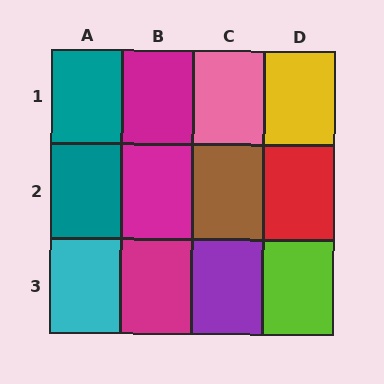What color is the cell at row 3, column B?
Magenta.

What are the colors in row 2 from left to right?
Teal, magenta, brown, red.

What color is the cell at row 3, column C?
Purple.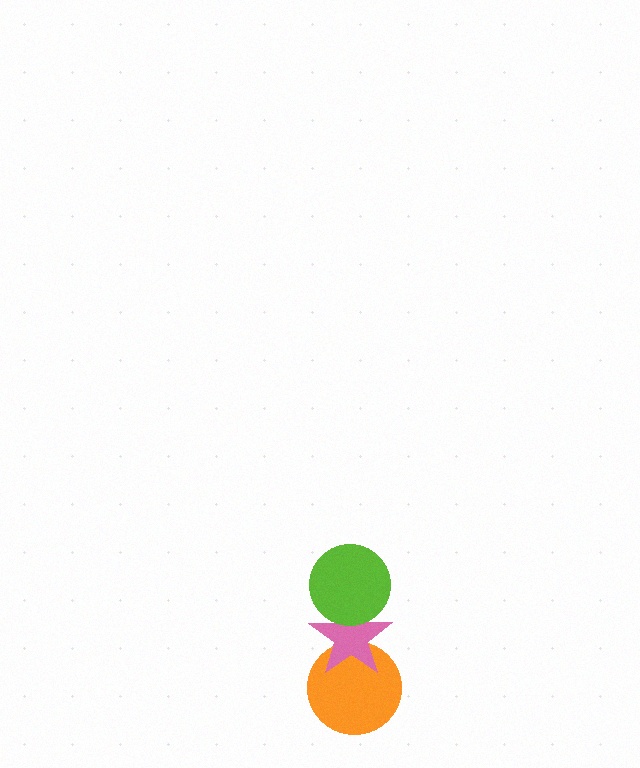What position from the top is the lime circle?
The lime circle is 1st from the top.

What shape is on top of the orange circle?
The pink star is on top of the orange circle.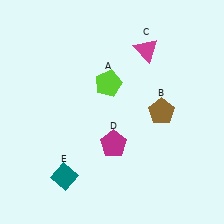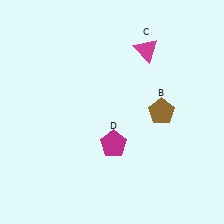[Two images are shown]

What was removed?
The lime pentagon (A), the teal diamond (E) were removed in Image 2.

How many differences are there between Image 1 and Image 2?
There are 2 differences between the two images.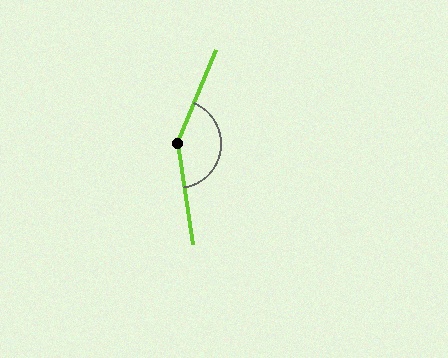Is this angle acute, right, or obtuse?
It is obtuse.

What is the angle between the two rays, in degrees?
Approximately 149 degrees.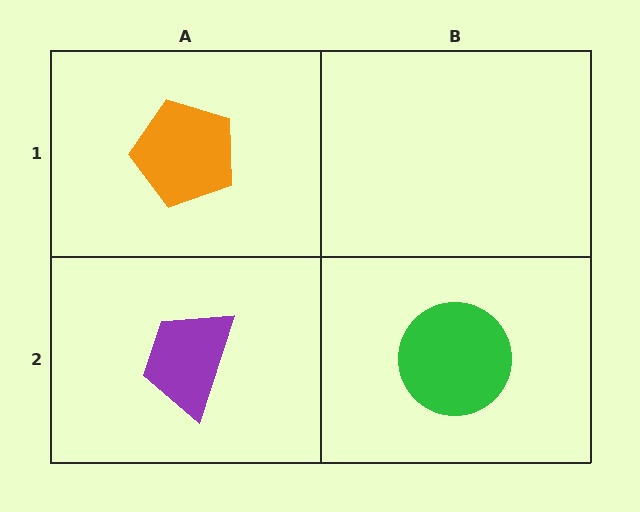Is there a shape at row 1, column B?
No, that cell is empty.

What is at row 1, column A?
An orange pentagon.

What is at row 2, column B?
A green circle.